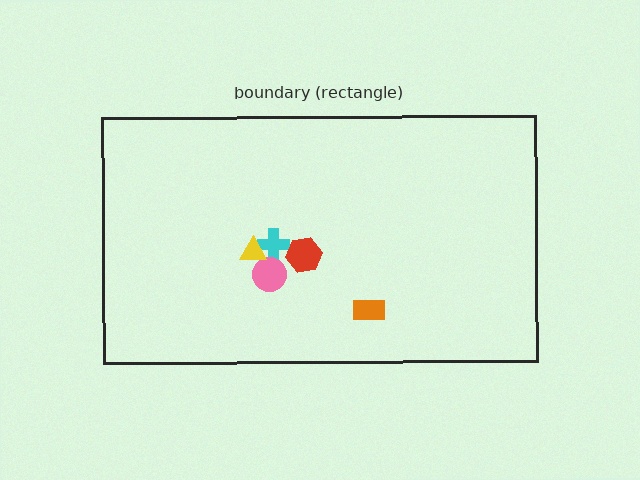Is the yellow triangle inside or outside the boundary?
Inside.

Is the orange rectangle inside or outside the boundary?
Inside.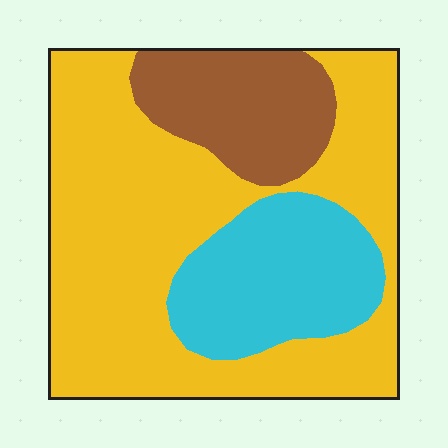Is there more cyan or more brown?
Cyan.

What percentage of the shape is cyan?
Cyan covers 21% of the shape.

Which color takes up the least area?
Brown, at roughly 15%.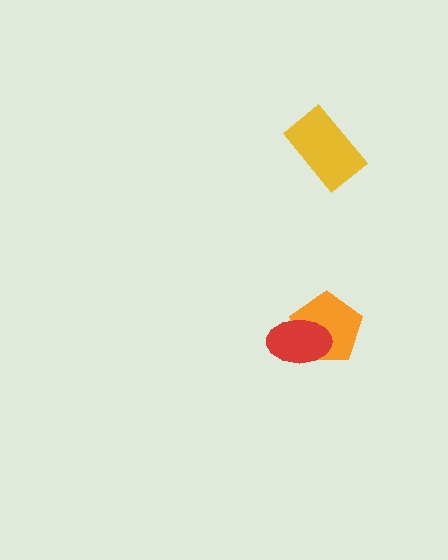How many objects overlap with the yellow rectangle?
0 objects overlap with the yellow rectangle.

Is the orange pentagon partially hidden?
Yes, it is partially covered by another shape.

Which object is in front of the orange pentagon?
The red ellipse is in front of the orange pentagon.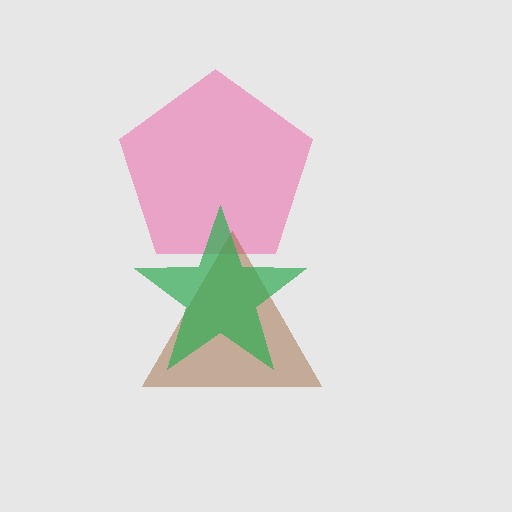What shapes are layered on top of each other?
The layered shapes are: a pink pentagon, a brown triangle, a green star.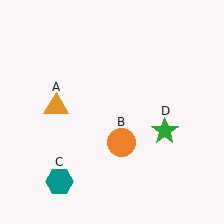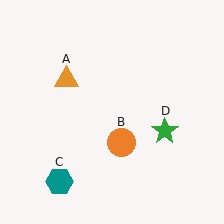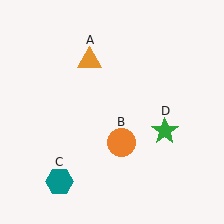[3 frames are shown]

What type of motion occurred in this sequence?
The orange triangle (object A) rotated clockwise around the center of the scene.